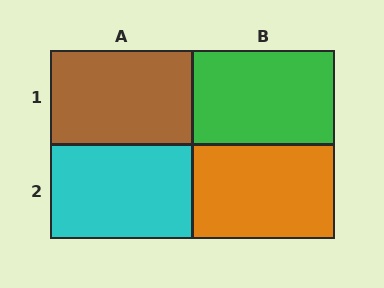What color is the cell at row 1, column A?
Brown.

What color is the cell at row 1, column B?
Green.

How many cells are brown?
1 cell is brown.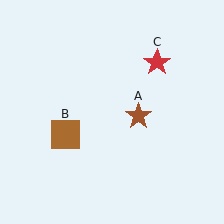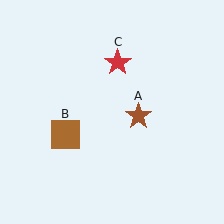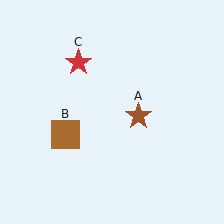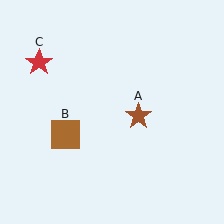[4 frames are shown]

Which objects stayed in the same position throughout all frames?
Brown star (object A) and brown square (object B) remained stationary.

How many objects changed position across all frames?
1 object changed position: red star (object C).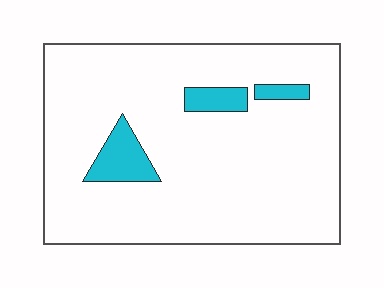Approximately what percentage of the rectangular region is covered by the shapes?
Approximately 10%.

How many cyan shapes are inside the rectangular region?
3.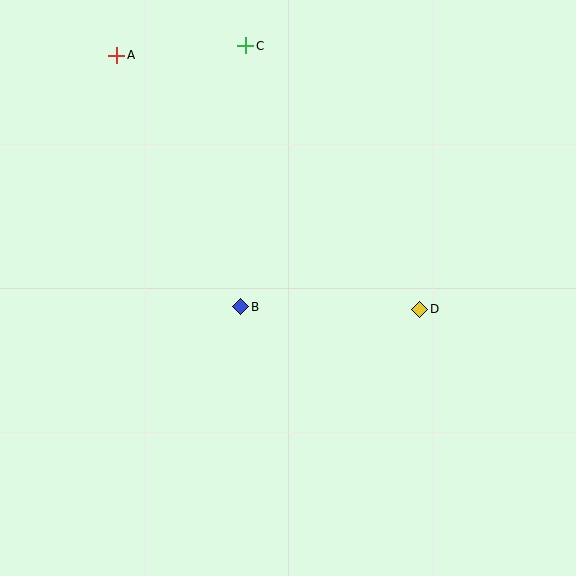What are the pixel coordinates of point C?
Point C is at (246, 46).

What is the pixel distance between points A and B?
The distance between A and B is 280 pixels.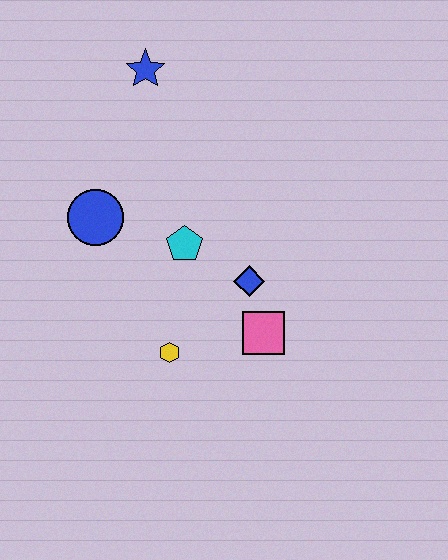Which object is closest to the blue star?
The blue circle is closest to the blue star.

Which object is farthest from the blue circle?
The pink square is farthest from the blue circle.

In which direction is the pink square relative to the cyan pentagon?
The pink square is below the cyan pentagon.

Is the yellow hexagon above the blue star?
No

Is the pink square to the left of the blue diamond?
No